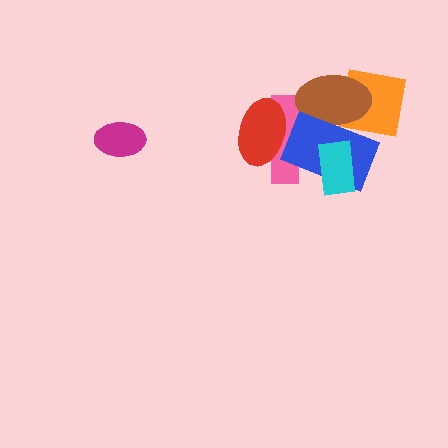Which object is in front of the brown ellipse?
The blue rectangle is in front of the brown ellipse.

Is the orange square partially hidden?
Yes, it is partially covered by another shape.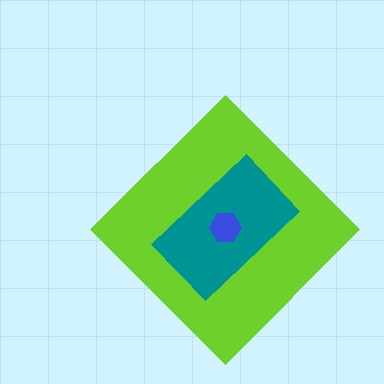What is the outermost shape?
The lime diamond.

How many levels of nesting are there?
3.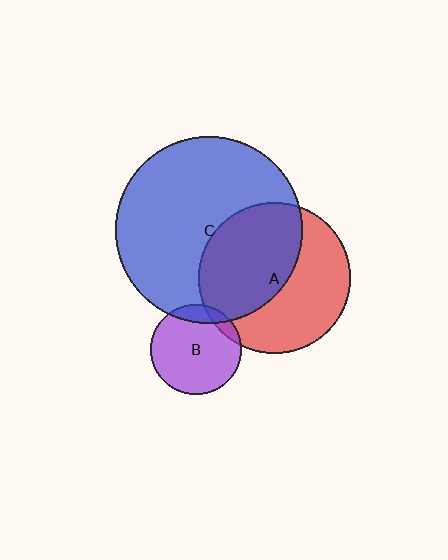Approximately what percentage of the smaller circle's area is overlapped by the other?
Approximately 10%.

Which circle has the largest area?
Circle C (blue).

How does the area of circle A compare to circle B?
Approximately 2.8 times.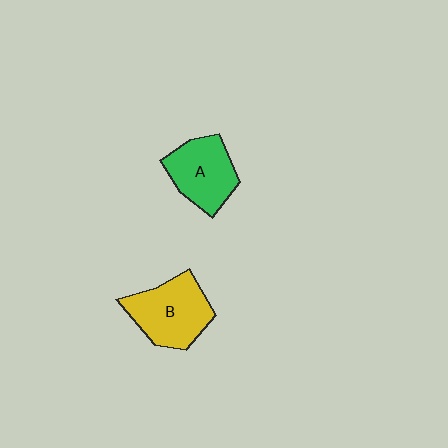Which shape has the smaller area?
Shape A (green).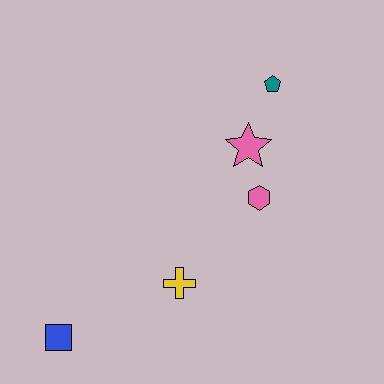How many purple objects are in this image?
There are no purple objects.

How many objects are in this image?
There are 5 objects.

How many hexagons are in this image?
There is 1 hexagon.